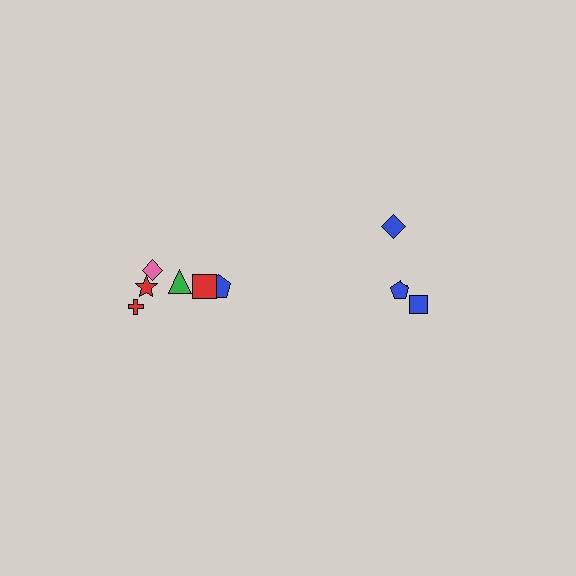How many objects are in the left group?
There are 6 objects.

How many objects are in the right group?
There are 4 objects.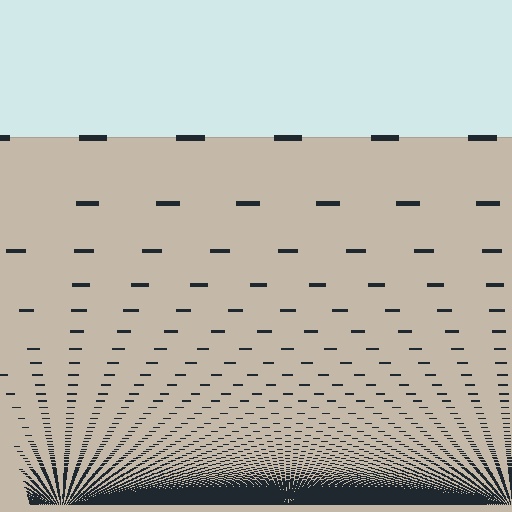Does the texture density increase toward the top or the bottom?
Density increases toward the bottom.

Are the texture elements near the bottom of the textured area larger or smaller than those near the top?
Smaller. The gradient is inverted — elements near the bottom are smaller and denser.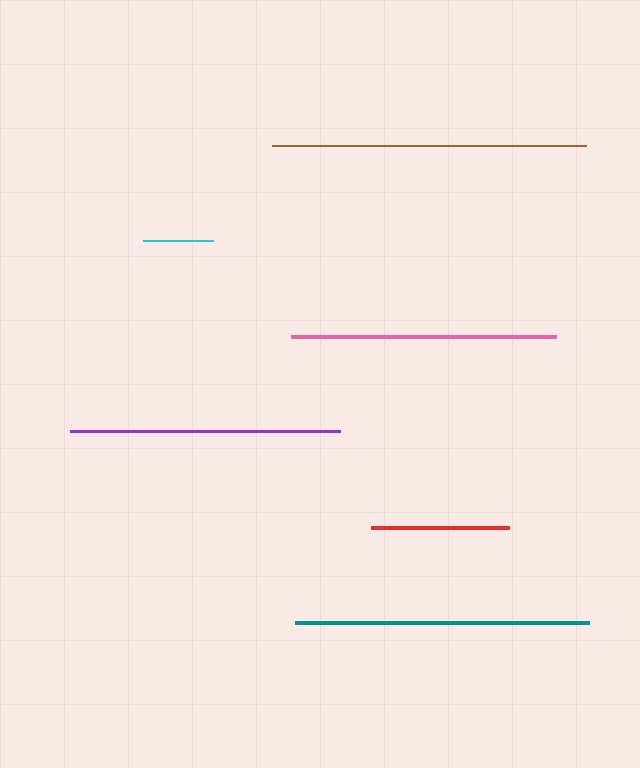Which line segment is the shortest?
The cyan line is the shortest at approximately 71 pixels.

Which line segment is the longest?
The brown line is the longest at approximately 314 pixels.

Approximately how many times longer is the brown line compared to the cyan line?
The brown line is approximately 4.4 times the length of the cyan line.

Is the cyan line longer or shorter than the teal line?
The teal line is longer than the cyan line.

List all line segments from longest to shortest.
From longest to shortest: brown, teal, purple, pink, red, cyan.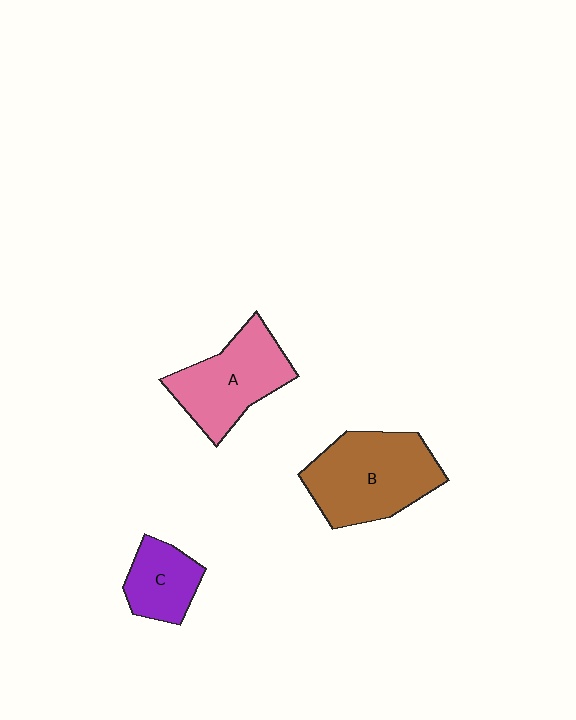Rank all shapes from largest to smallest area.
From largest to smallest: B (brown), A (pink), C (purple).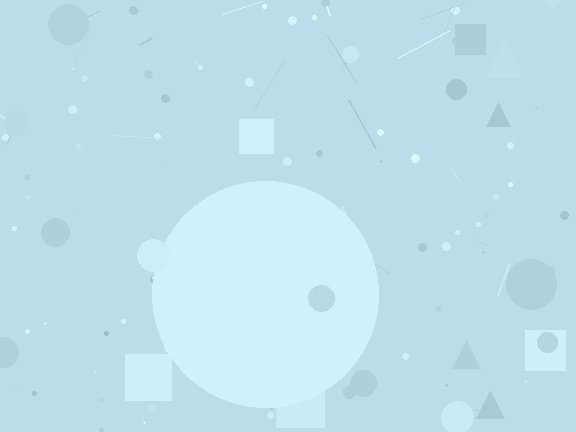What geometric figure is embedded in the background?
A circle is embedded in the background.